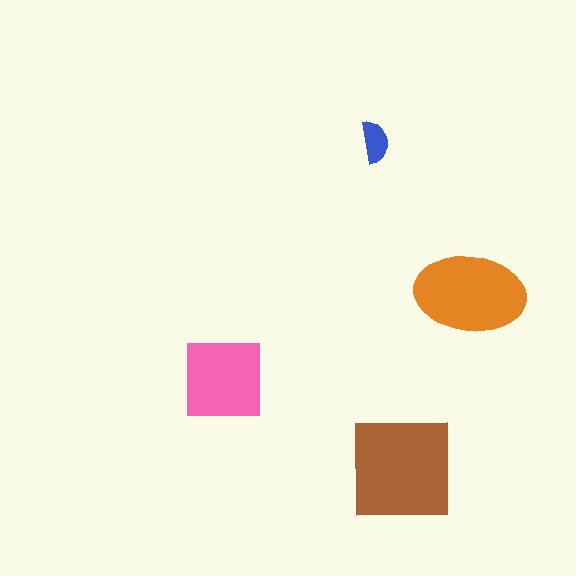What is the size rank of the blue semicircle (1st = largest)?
4th.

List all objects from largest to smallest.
The brown square, the orange ellipse, the pink square, the blue semicircle.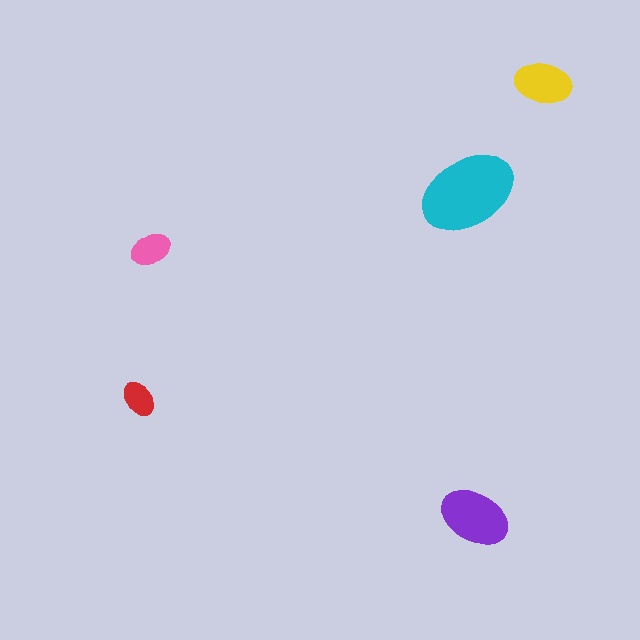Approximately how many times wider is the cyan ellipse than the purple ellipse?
About 1.5 times wider.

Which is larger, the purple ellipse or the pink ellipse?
The purple one.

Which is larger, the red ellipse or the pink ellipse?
The pink one.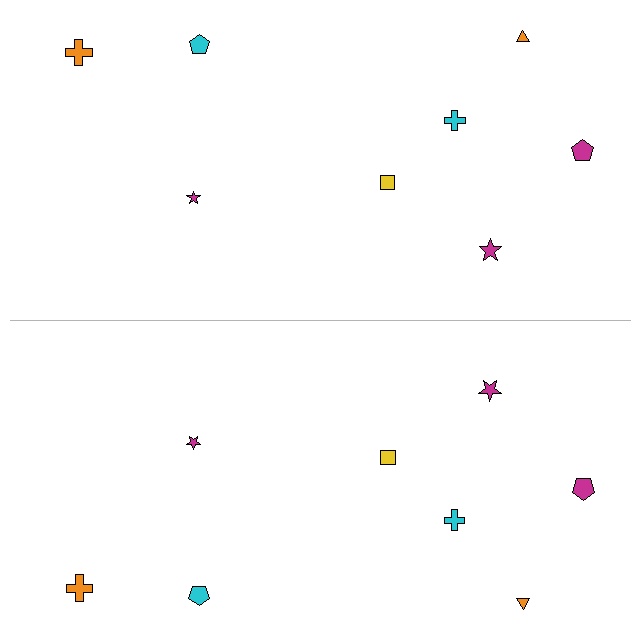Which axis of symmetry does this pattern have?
The pattern has a horizontal axis of symmetry running through the center of the image.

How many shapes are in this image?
There are 16 shapes in this image.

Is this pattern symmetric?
Yes, this pattern has bilateral (reflection) symmetry.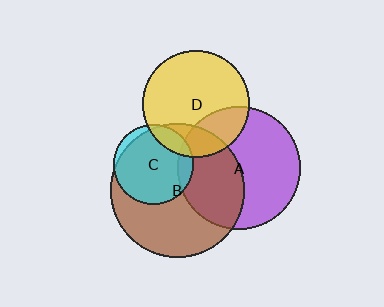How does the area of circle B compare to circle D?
Approximately 1.6 times.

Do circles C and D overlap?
Yes.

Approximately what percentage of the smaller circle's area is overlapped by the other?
Approximately 15%.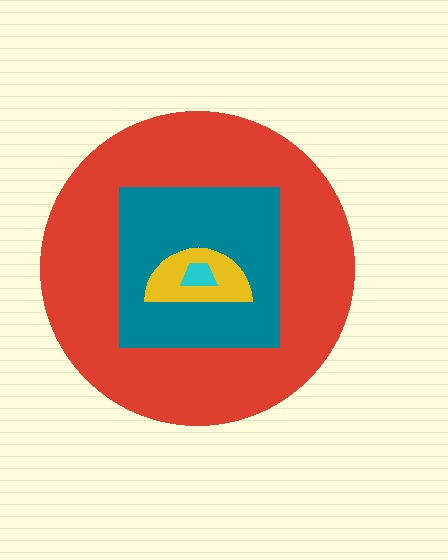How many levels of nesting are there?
4.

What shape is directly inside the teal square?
The yellow semicircle.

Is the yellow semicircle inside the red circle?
Yes.